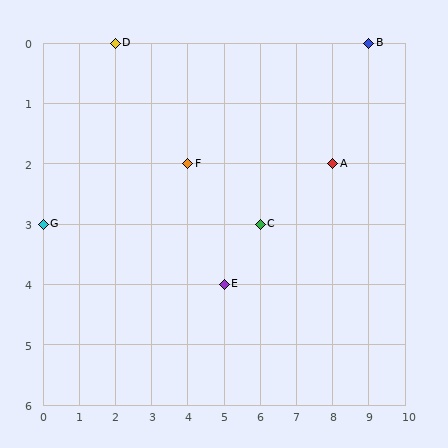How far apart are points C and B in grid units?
Points C and B are 3 columns and 3 rows apart (about 4.2 grid units diagonally).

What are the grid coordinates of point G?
Point G is at grid coordinates (0, 3).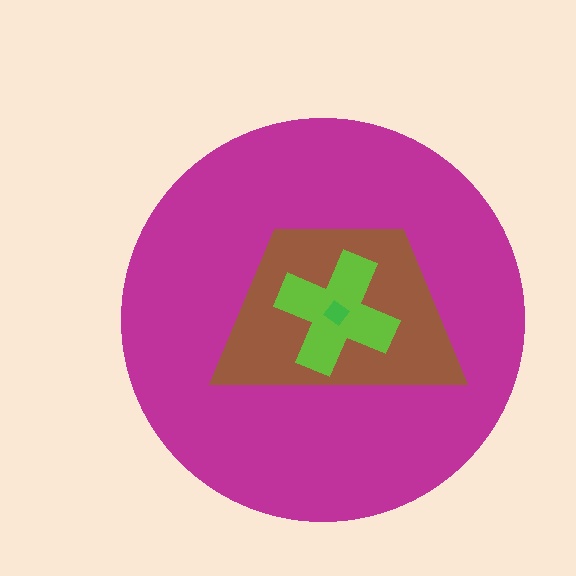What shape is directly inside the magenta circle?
The brown trapezoid.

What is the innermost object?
The green diamond.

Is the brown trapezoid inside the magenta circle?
Yes.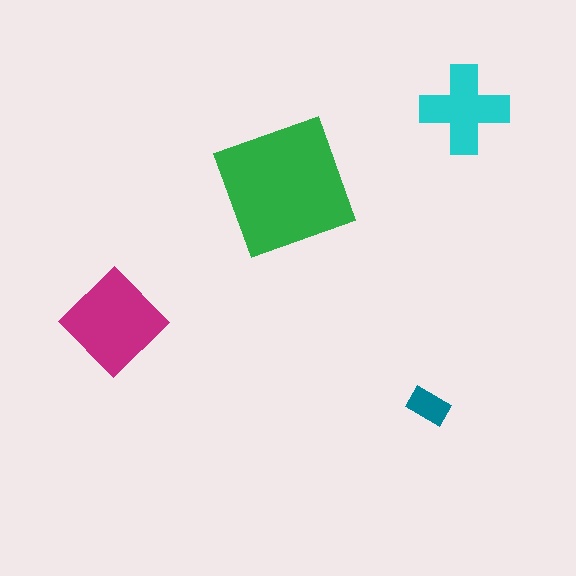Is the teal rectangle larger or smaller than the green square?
Smaller.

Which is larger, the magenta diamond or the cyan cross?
The magenta diamond.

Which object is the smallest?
The teal rectangle.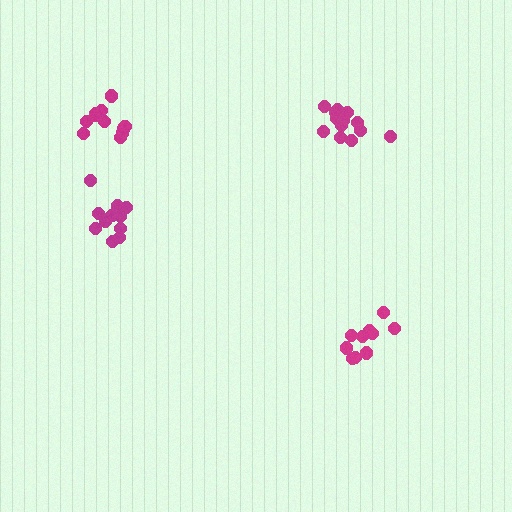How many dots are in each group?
Group 1: 10 dots, Group 2: 12 dots, Group 3: 13 dots, Group 4: 11 dots (46 total).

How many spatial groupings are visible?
There are 4 spatial groupings.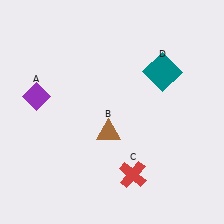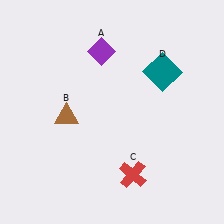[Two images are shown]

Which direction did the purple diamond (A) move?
The purple diamond (A) moved right.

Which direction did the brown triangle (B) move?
The brown triangle (B) moved left.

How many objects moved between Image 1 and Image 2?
2 objects moved between the two images.